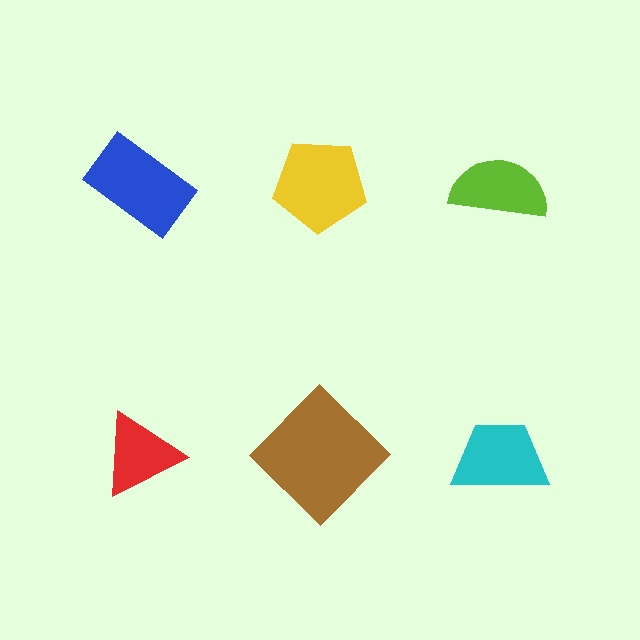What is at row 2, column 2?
A brown diamond.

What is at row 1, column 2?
A yellow pentagon.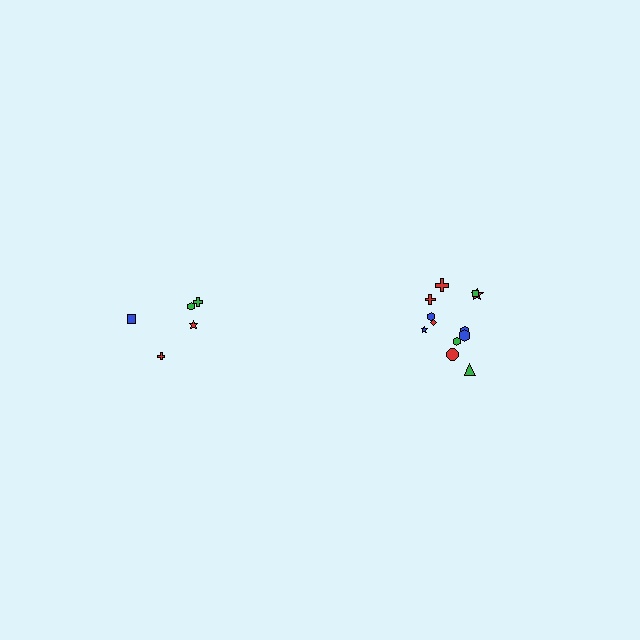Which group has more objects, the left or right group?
The right group.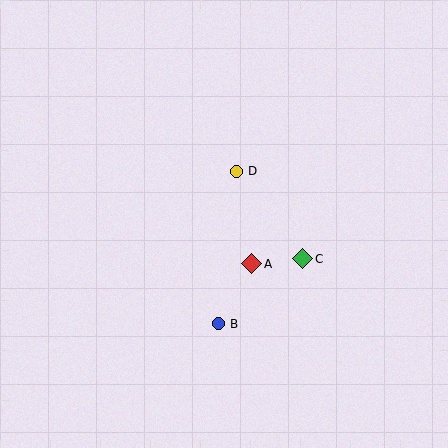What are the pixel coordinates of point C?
Point C is at (303, 259).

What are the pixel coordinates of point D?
Point D is at (236, 171).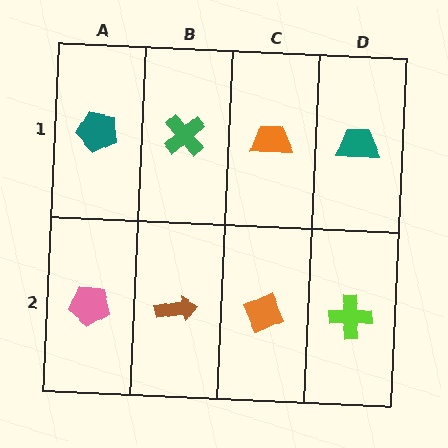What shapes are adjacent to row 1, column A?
A pink pentagon (row 2, column A), a green cross (row 1, column B).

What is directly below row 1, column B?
A brown arrow.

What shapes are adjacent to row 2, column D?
A teal trapezoid (row 1, column D), an orange diamond (row 2, column C).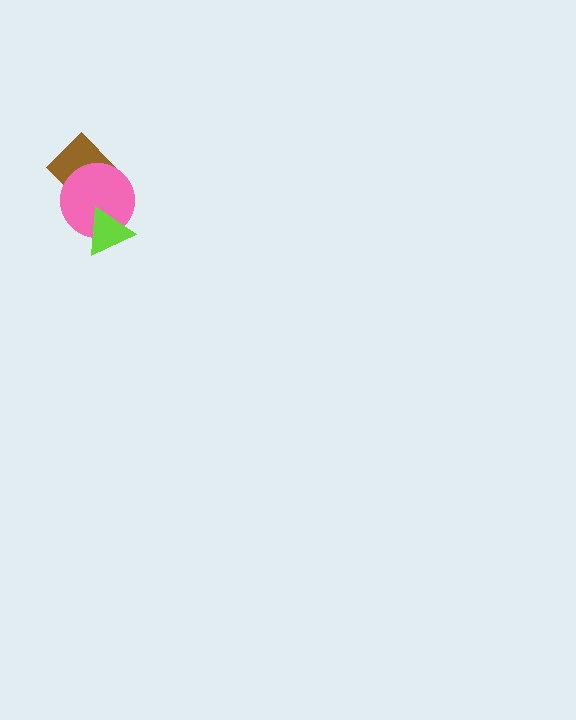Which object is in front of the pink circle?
The lime triangle is in front of the pink circle.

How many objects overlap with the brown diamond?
1 object overlaps with the brown diamond.